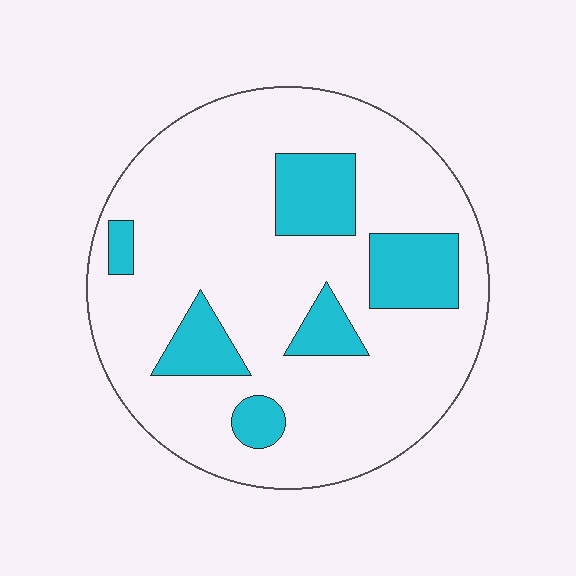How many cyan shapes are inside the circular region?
6.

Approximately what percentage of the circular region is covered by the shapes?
Approximately 20%.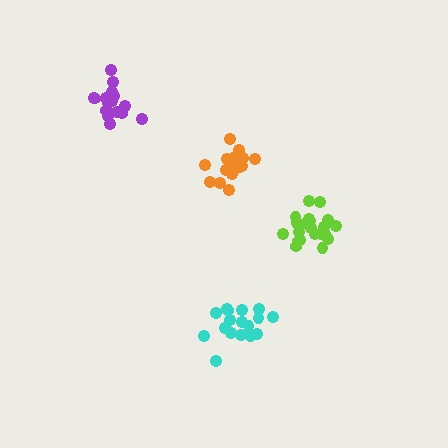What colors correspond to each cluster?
The clusters are colored: lime, cyan, orange, purple.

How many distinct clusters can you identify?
There are 4 distinct clusters.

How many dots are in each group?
Group 1: 21 dots, Group 2: 17 dots, Group 3: 18 dots, Group 4: 18 dots (74 total).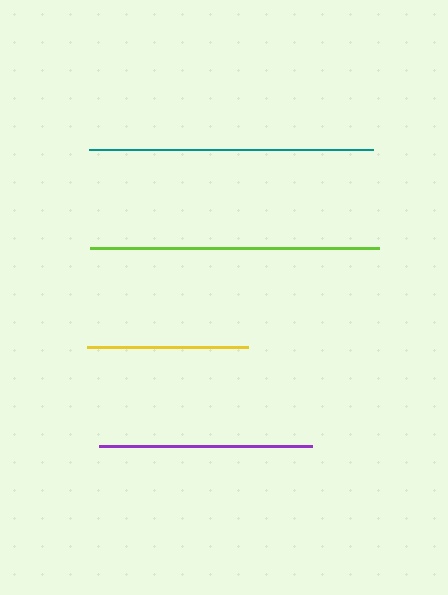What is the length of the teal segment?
The teal segment is approximately 285 pixels long.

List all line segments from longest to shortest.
From longest to shortest: lime, teal, purple, yellow.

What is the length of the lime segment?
The lime segment is approximately 288 pixels long.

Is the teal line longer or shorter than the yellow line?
The teal line is longer than the yellow line.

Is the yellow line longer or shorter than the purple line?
The purple line is longer than the yellow line.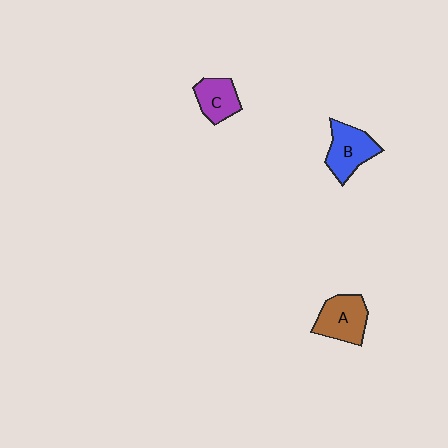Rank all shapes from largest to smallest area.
From largest to smallest: B (blue), A (brown), C (purple).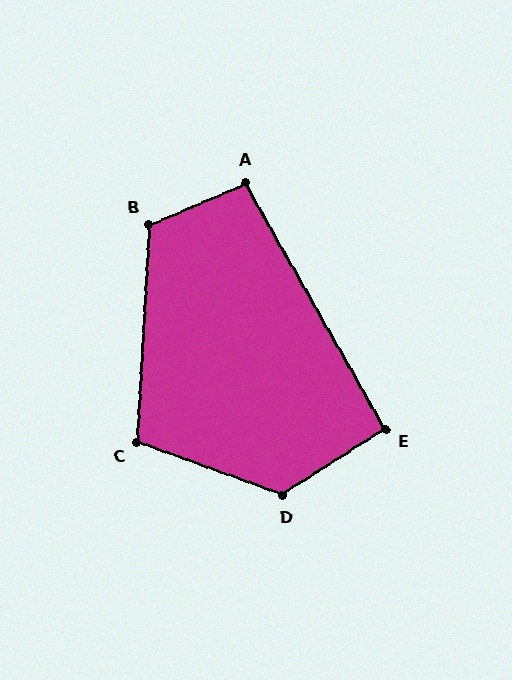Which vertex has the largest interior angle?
D, at approximately 127 degrees.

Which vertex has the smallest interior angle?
E, at approximately 93 degrees.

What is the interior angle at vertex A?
Approximately 96 degrees (obtuse).